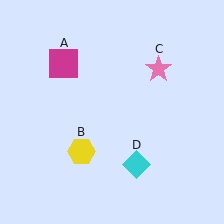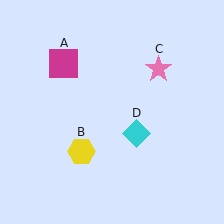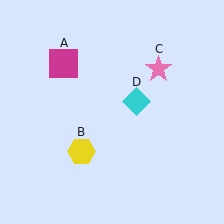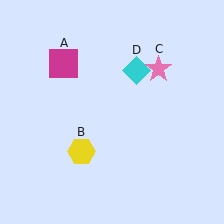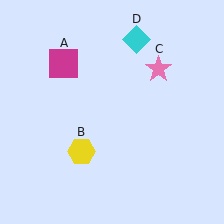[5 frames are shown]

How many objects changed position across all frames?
1 object changed position: cyan diamond (object D).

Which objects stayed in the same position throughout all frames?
Magenta square (object A) and yellow hexagon (object B) and pink star (object C) remained stationary.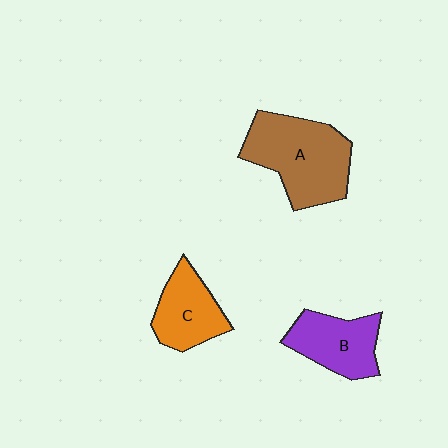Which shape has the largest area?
Shape A (brown).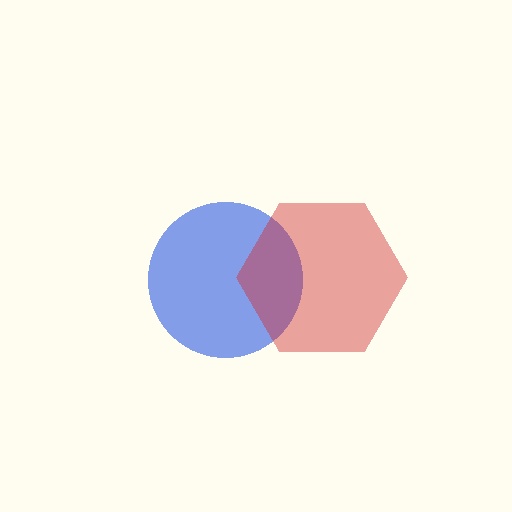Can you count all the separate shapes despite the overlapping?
Yes, there are 2 separate shapes.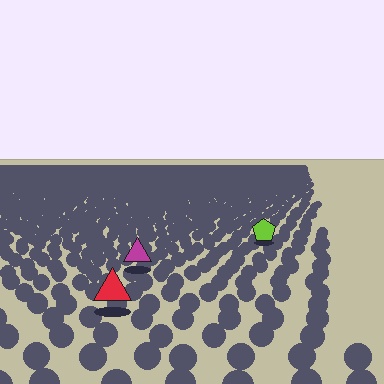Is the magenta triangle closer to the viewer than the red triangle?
No. The red triangle is closer — you can tell from the texture gradient: the ground texture is coarser near it.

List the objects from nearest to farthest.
From nearest to farthest: the red triangle, the magenta triangle, the lime pentagon.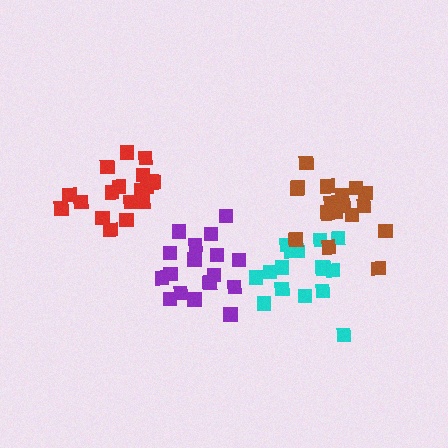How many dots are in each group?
Group 1: 18 dots, Group 2: 17 dots, Group 3: 16 dots, Group 4: 19 dots (70 total).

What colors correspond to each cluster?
The clusters are colored: red, purple, cyan, brown.